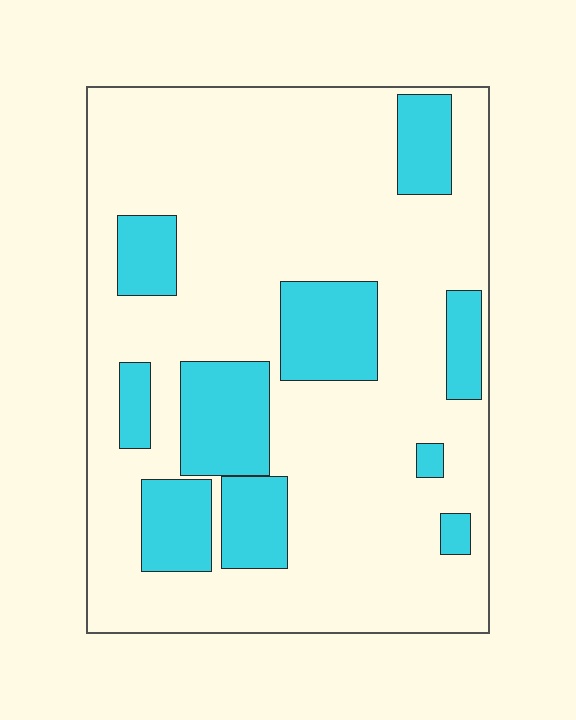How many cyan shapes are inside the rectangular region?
10.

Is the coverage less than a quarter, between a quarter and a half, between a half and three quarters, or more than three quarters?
Less than a quarter.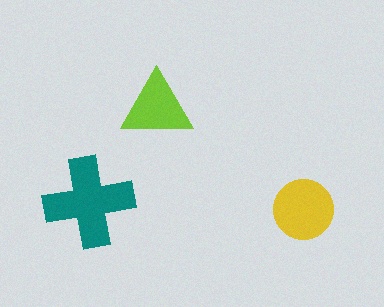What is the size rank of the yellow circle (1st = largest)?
2nd.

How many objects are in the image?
There are 3 objects in the image.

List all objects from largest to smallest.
The teal cross, the yellow circle, the lime triangle.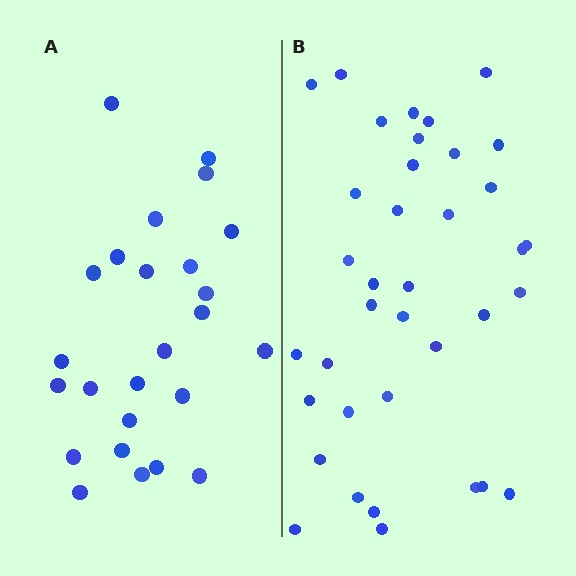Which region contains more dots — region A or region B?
Region B (the right region) has more dots.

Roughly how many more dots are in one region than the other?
Region B has roughly 12 or so more dots than region A.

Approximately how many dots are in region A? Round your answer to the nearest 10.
About 20 dots. (The exact count is 25, which rounds to 20.)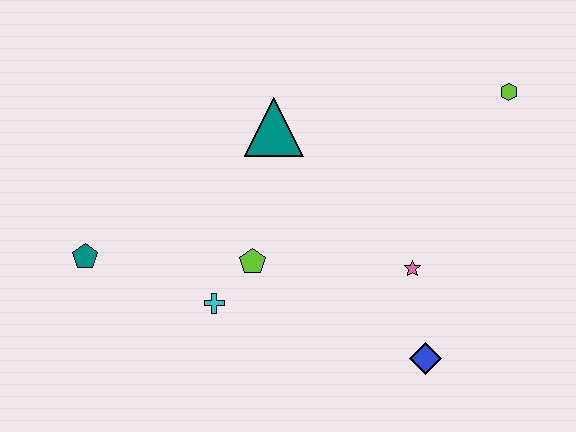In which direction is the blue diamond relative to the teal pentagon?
The blue diamond is to the right of the teal pentagon.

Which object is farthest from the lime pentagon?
The lime hexagon is farthest from the lime pentagon.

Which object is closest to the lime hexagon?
The pink star is closest to the lime hexagon.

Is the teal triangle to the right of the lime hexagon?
No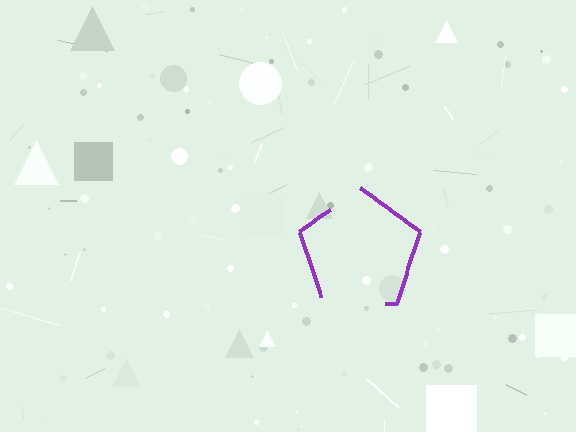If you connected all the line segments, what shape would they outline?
They would outline a pentagon.